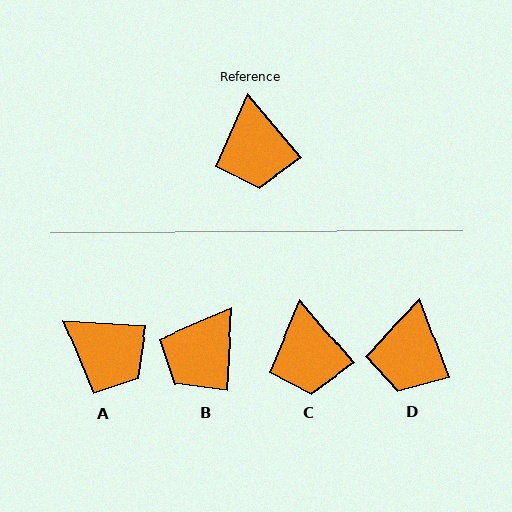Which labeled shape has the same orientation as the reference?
C.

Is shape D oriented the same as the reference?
No, it is off by about 20 degrees.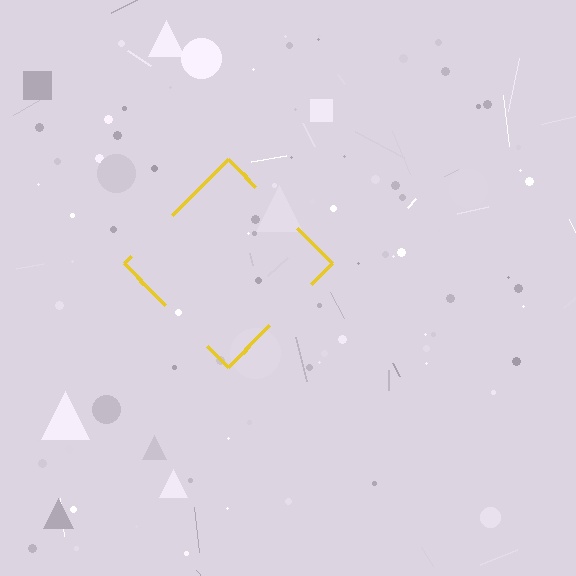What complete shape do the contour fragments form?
The contour fragments form a diamond.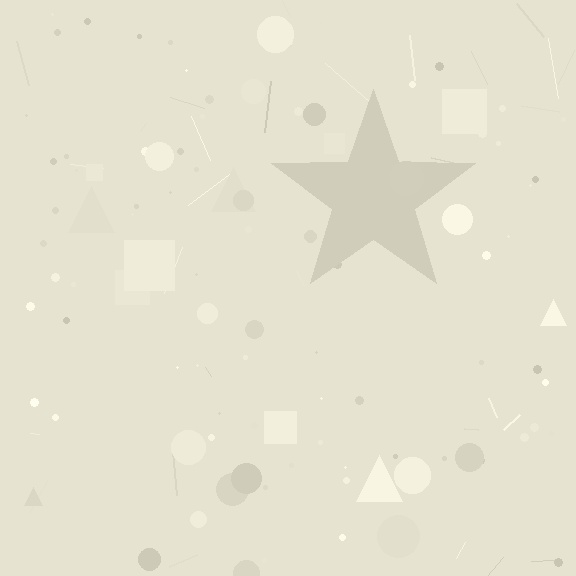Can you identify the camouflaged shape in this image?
The camouflaged shape is a star.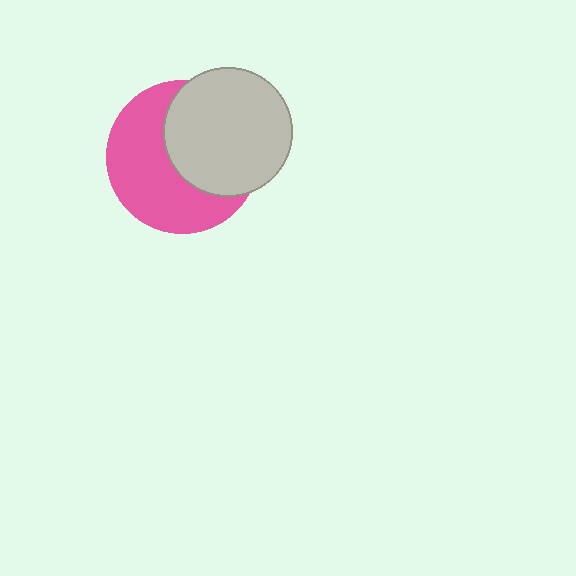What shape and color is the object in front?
The object in front is a light gray circle.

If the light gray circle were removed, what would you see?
You would see the complete pink circle.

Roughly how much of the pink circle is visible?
About half of it is visible (roughly 54%).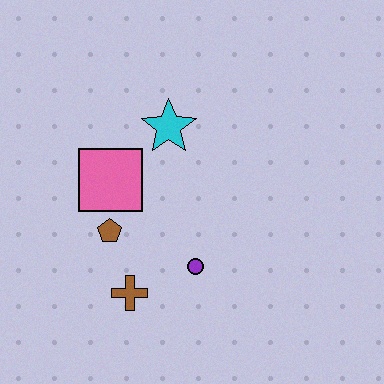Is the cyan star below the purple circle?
No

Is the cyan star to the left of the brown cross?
No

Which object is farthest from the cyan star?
The brown cross is farthest from the cyan star.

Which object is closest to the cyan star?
The pink square is closest to the cyan star.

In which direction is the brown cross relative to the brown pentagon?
The brown cross is below the brown pentagon.